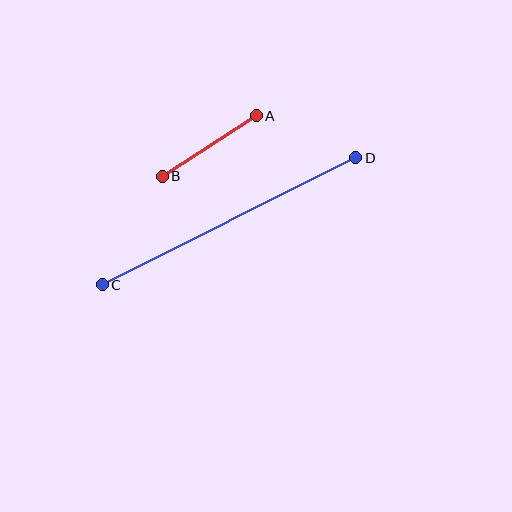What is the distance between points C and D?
The distance is approximately 283 pixels.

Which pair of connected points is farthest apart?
Points C and D are farthest apart.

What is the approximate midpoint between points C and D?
The midpoint is at approximately (229, 221) pixels.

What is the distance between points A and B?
The distance is approximately 112 pixels.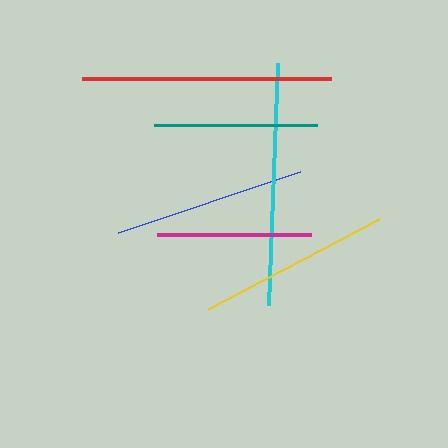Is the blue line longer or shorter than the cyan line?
The cyan line is longer than the blue line.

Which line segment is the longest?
The red line is the longest at approximately 250 pixels.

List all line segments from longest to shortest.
From longest to shortest: red, cyan, yellow, blue, teal, magenta.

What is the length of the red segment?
The red segment is approximately 250 pixels long.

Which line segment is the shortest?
The magenta line is the shortest at approximately 154 pixels.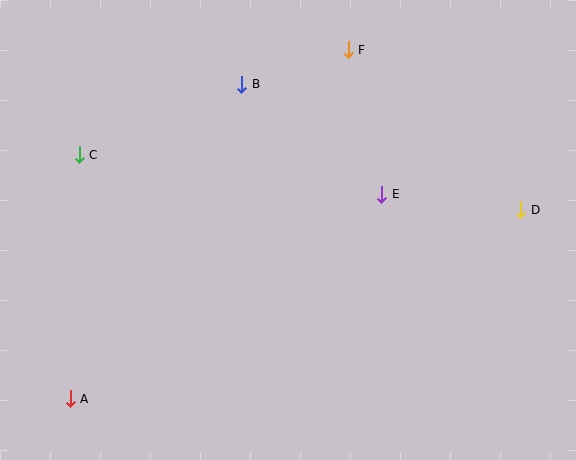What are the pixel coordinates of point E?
Point E is at (382, 194).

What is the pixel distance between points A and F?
The distance between A and F is 446 pixels.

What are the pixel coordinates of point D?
Point D is at (521, 210).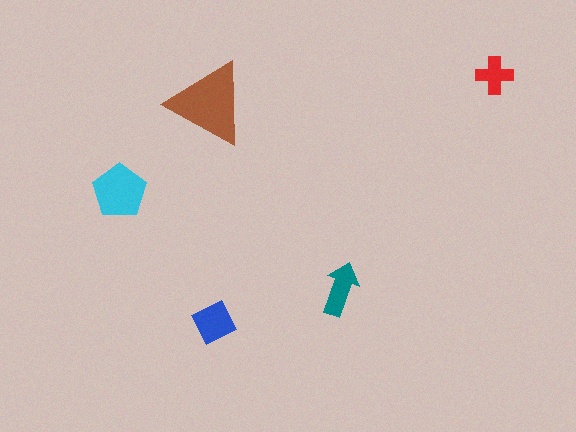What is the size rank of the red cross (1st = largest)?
5th.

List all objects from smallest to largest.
The red cross, the teal arrow, the blue diamond, the cyan pentagon, the brown triangle.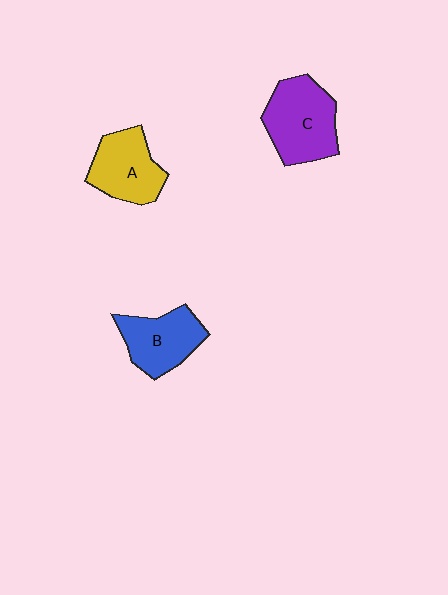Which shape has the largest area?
Shape C (purple).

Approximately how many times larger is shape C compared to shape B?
Approximately 1.2 times.